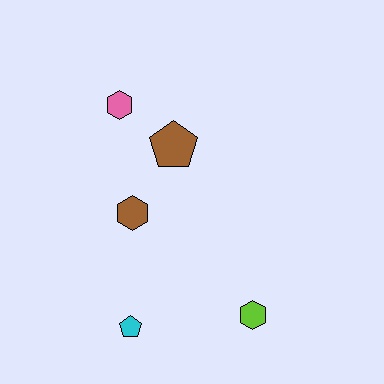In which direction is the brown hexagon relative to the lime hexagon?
The brown hexagon is to the left of the lime hexagon.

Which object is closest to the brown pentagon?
The pink hexagon is closest to the brown pentagon.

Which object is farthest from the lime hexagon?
The pink hexagon is farthest from the lime hexagon.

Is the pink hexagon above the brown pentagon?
Yes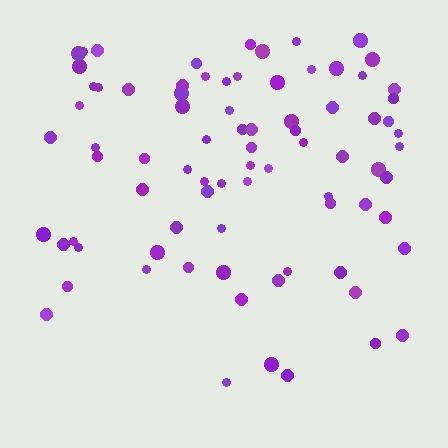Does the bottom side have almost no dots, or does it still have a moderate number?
Still a moderate number, just noticeably fewer than the top.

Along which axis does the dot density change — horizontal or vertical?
Vertical.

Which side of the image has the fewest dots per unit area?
The bottom.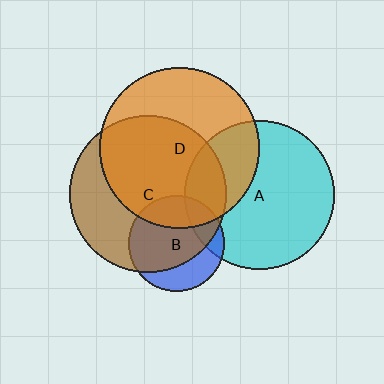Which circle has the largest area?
Circle D (orange).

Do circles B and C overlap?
Yes.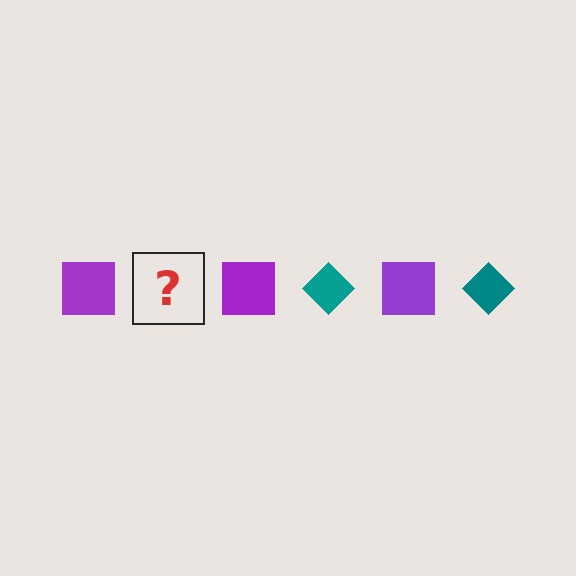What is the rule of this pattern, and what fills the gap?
The rule is that the pattern alternates between purple square and teal diamond. The gap should be filled with a teal diamond.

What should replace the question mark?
The question mark should be replaced with a teal diamond.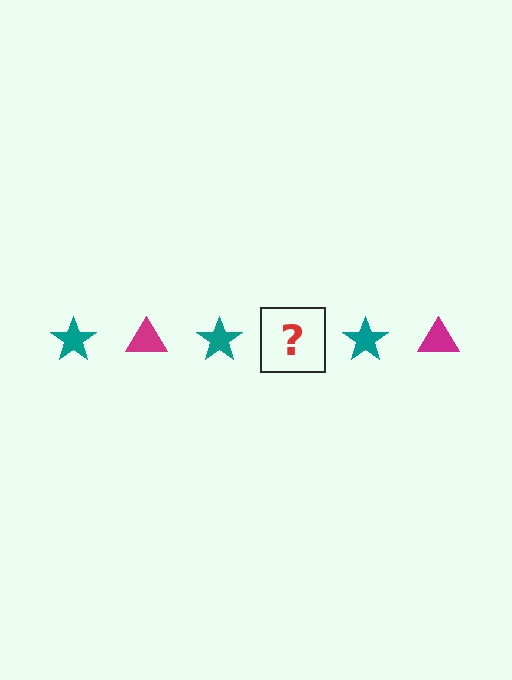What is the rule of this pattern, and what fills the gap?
The rule is that the pattern alternates between teal star and magenta triangle. The gap should be filled with a magenta triangle.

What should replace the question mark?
The question mark should be replaced with a magenta triangle.